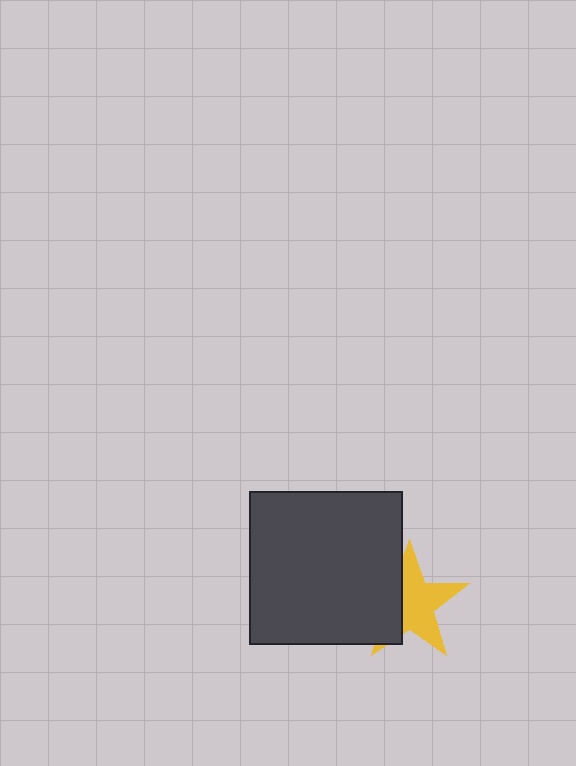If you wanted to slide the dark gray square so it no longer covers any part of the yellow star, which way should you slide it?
Slide it left — that is the most direct way to separate the two shapes.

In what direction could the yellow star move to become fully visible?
The yellow star could move right. That would shift it out from behind the dark gray square entirely.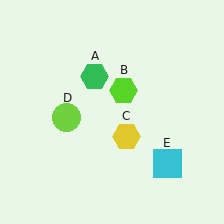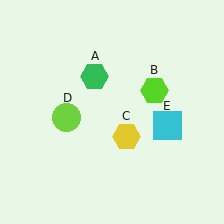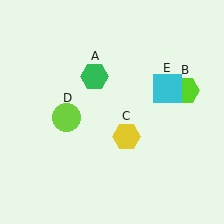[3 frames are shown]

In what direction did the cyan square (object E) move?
The cyan square (object E) moved up.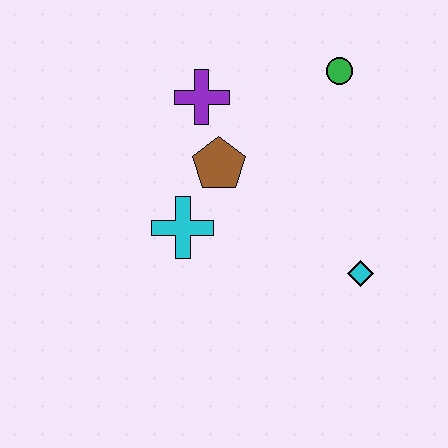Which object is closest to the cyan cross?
The brown pentagon is closest to the cyan cross.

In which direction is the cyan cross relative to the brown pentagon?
The cyan cross is below the brown pentagon.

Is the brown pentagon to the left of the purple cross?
No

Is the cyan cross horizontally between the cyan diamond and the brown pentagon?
No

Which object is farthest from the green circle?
The cyan cross is farthest from the green circle.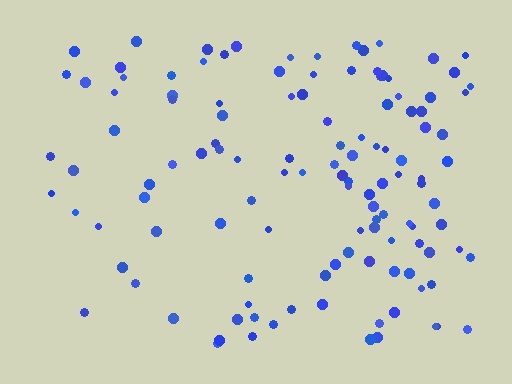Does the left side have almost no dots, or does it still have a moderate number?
Still a moderate number, just noticeably fewer than the right.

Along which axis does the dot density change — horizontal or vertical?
Horizontal.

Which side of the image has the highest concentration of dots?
The right.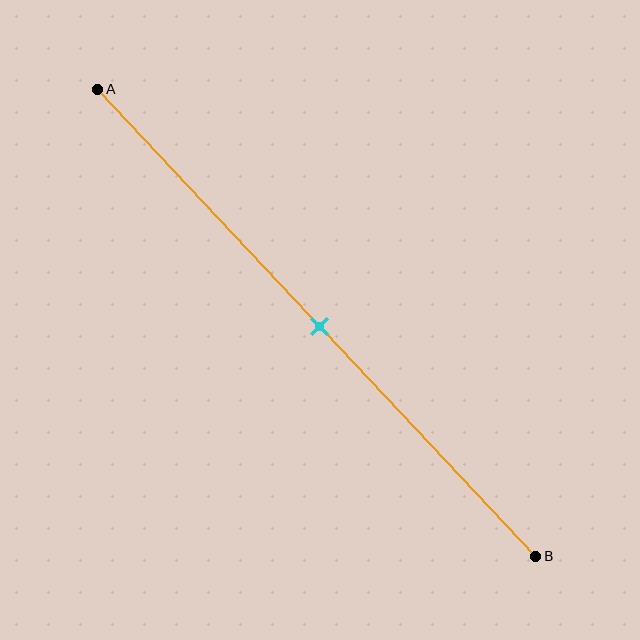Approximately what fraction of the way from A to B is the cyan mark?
The cyan mark is approximately 50% of the way from A to B.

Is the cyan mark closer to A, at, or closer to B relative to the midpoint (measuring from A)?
The cyan mark is approximately at the midpoint of segment AB.